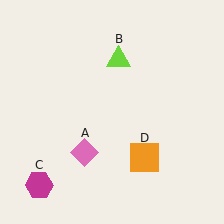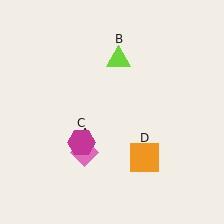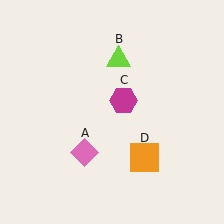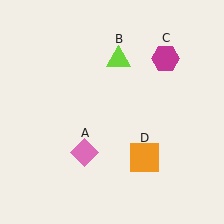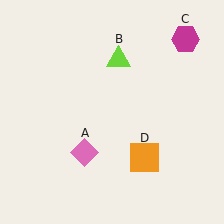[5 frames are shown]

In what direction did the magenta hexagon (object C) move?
The magenta hexagon (object C) moved up and to the right.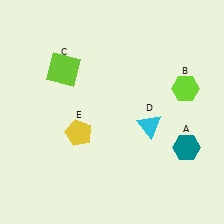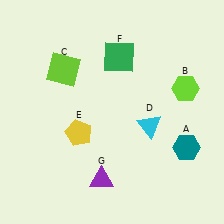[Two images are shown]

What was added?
A green square (F), a purple triangle (G) were added in Image 2.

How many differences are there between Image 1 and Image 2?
There are 2 differences between the two images.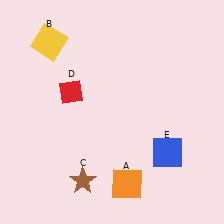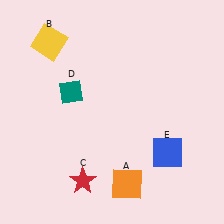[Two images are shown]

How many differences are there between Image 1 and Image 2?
There are 2 differences between the two images.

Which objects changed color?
C changed from brown to red. D changed from red to teal.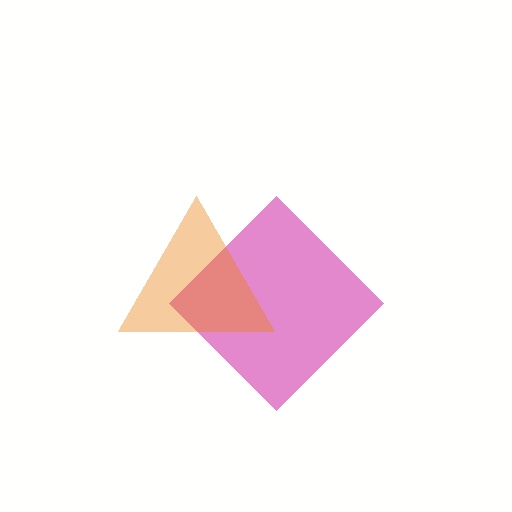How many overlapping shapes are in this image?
There are 2 overlapping shapes in the image.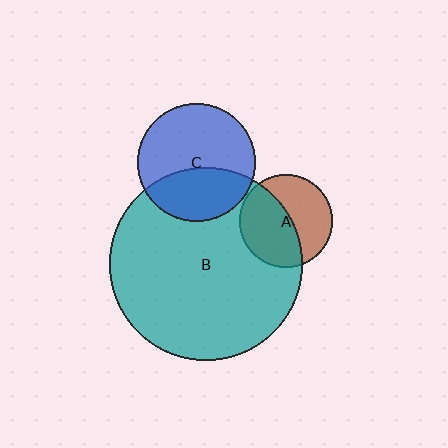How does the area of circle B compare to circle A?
Approximately 4.3 times.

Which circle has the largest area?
Circle B (teal).